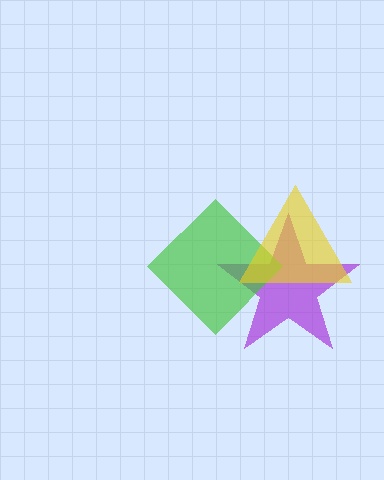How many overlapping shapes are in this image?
There are 3 overlapping shapes in the image.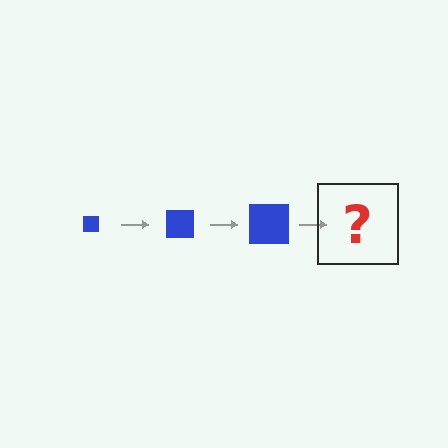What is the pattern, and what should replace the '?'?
The pattern is that the square gets progressively larger each step. The '?' should be a blue square, larger than the previous one.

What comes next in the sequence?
The next element should be a blue square, larger than the previous one.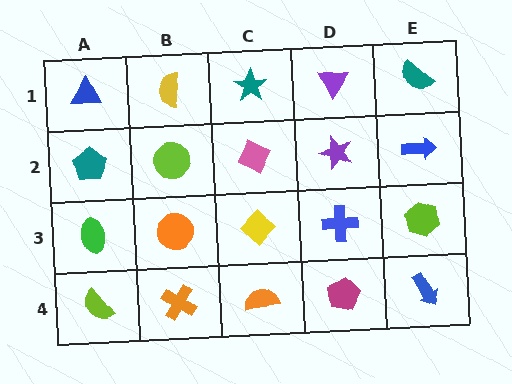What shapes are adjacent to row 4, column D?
A blue cross (row 3, column D), an orange semicircle (row 4, column C), a blue arrow (row 4, column E).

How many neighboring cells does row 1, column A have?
2.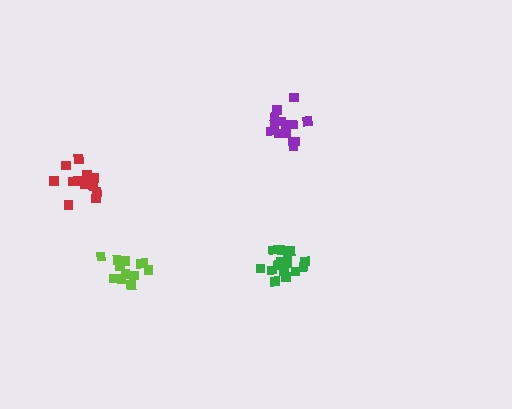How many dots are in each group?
Group 1: 16 dots, Group 2: 13 dots, Group 3: 13 dots, Group 4: 14 dots (56 total).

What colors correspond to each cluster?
The clusters are colored: green, lime, red, purple.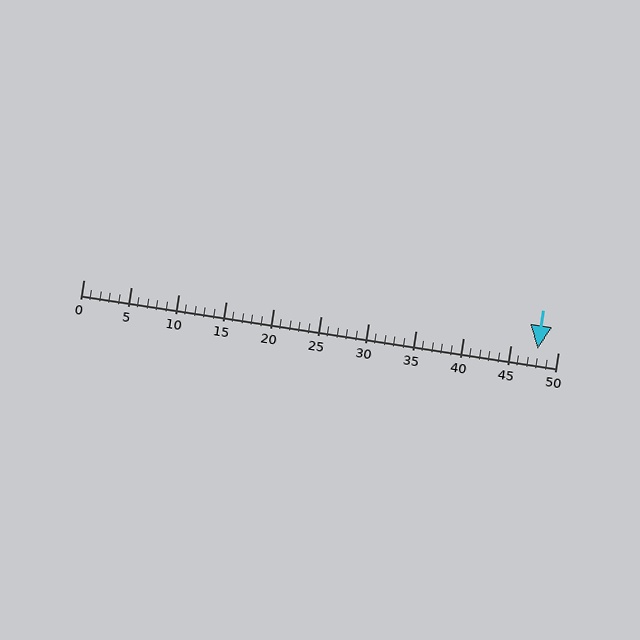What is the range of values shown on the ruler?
The ruler shows values from 0 to 50.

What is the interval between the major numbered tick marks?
The major tick marks are spaced 5 units apart.